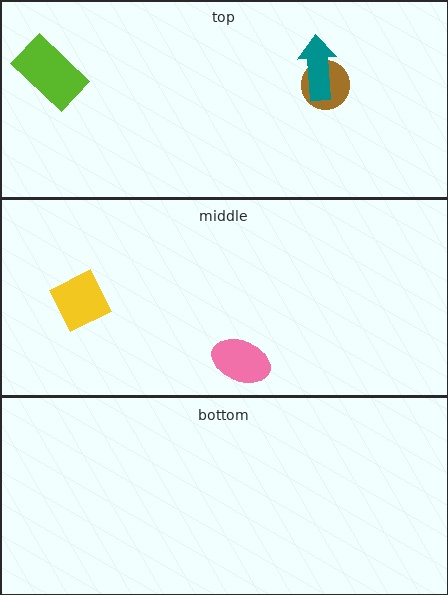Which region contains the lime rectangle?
The top region.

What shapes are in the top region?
The lime rectangle, the brown circle, the teal arrow.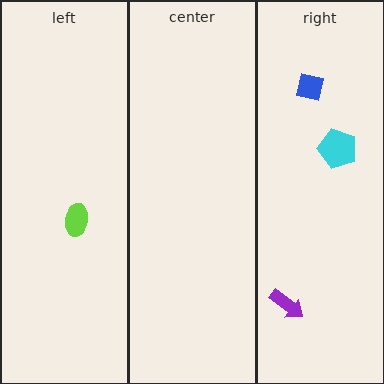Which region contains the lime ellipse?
The left region.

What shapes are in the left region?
The lime ellipse.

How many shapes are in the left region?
1.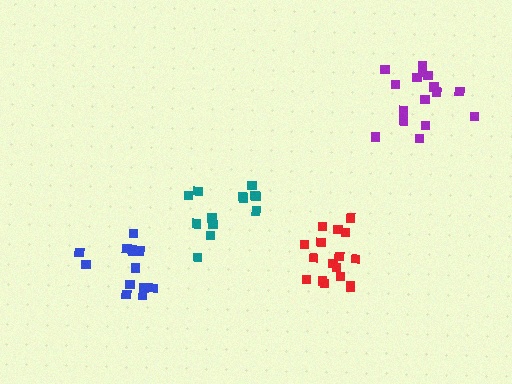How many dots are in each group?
Group 1: 13 dots, Group 2: 16 dots, Group 3: 17 dots, Group 4: 13 dots (59 total).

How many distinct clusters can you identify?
There are 4 distinct clusters.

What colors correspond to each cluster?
The clusters are colored: teal, purple, red, blue.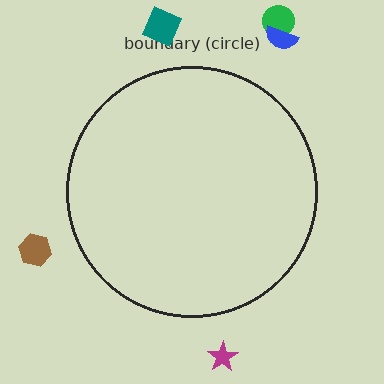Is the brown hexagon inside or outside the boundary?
Outside.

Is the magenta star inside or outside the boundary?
Outside.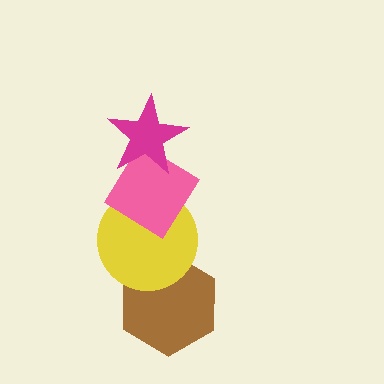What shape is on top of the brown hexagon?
The yellow circle is on top of the brown hexagon.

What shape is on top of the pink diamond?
The magenta star is on top of the pink diamond.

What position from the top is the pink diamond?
The pink diamond is 2nd from the top.